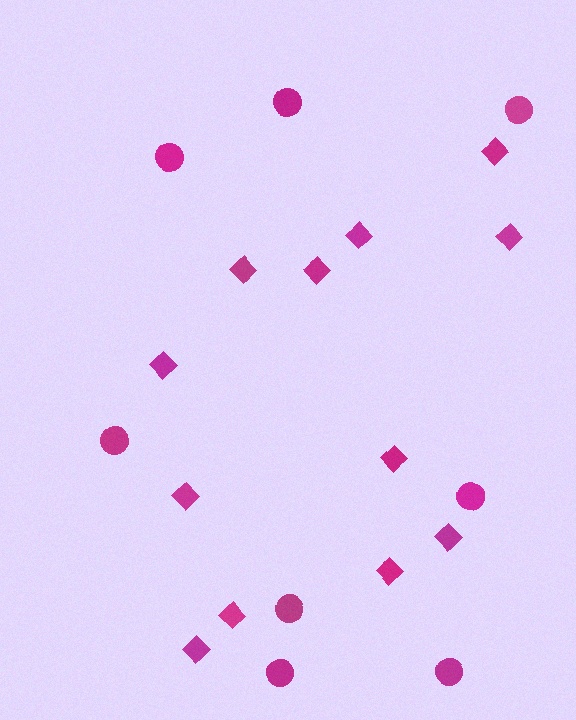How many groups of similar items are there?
There are 2 groups: one group of diamonds (12) and one group of circles (8).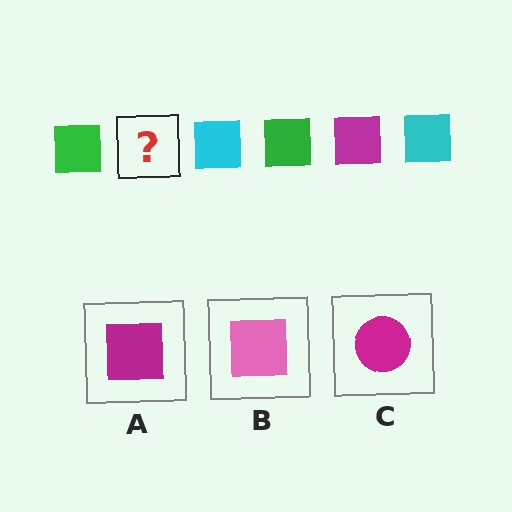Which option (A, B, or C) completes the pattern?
A.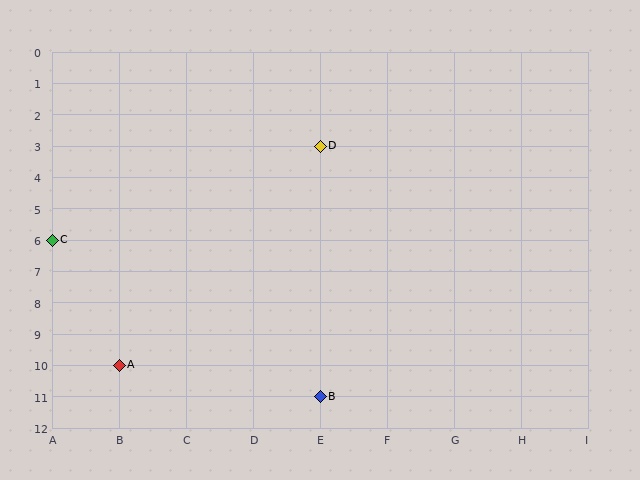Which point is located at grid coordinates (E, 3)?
Point D is at (E, 3).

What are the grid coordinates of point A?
Point A is at grid coordinates (B, 10).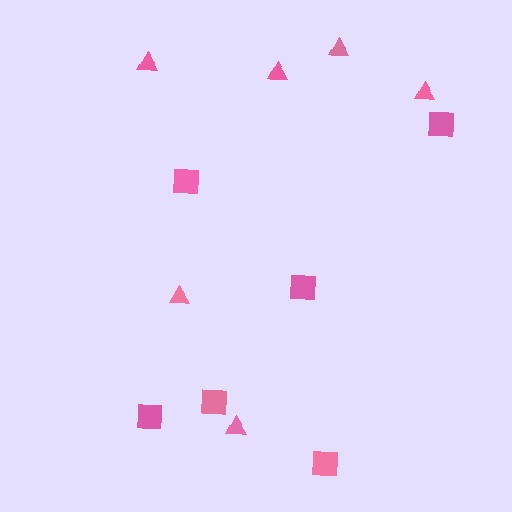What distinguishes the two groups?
There are 2 groups: one group of squares (6) and one group of triangles (6).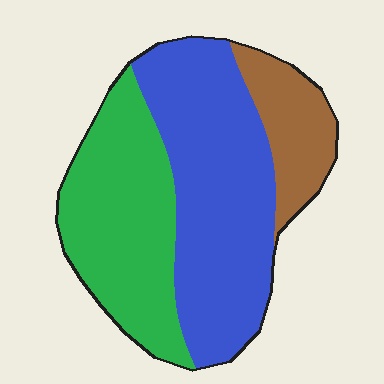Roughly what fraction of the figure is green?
Green covers about 35% of the figure.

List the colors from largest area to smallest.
From largest to smallest: blue, green, brown.